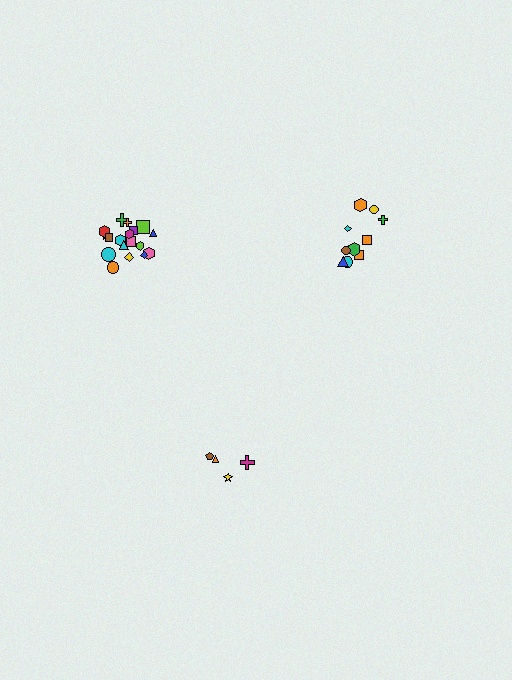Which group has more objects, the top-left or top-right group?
The top-left group.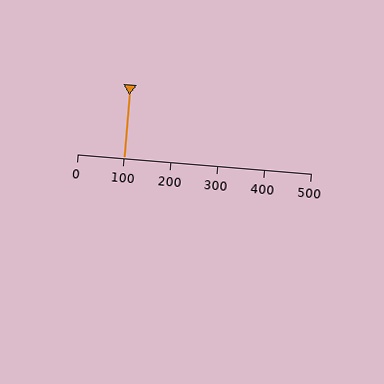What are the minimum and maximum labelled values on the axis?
The axis runs from 0 to 500.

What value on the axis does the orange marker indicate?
The marker indicates approximately 100.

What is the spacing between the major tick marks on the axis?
The major ticks are spaced 100 apart.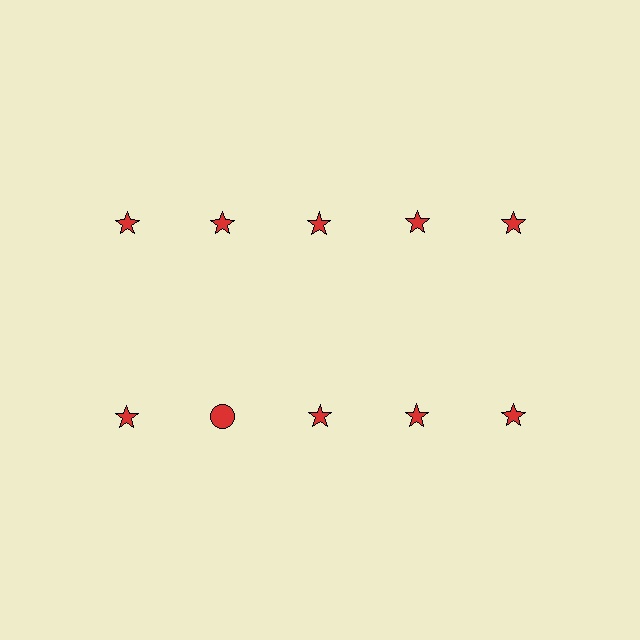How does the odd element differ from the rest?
It has a different shape: circle instead of star.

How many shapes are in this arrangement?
There are 10 shapes arranged in a grid pattern.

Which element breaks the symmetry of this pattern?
The red circle in the second row, second from left column breaks the symmetry. All other shapes are red stars.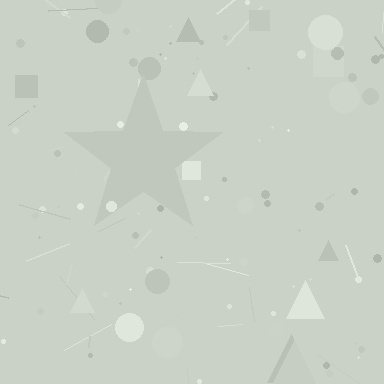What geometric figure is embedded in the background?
A star is embedded in the background.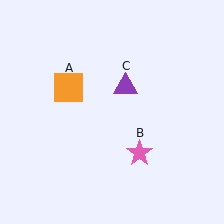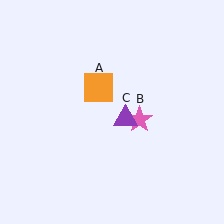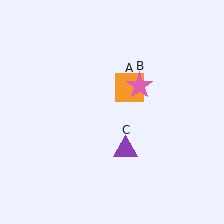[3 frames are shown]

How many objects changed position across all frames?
3 objects changed position: orange square (object A), pink star (object B), purple triangle (object C).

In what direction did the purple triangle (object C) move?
The purple triangle (object C) moved down.